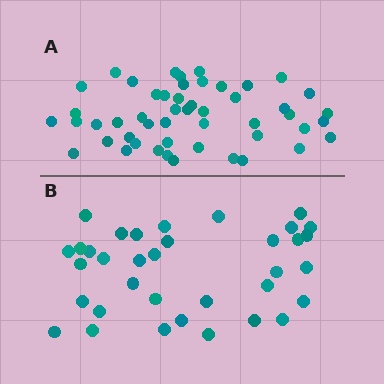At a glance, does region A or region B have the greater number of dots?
Region A (the top region) has more dots.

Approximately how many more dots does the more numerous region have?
Region A has approximately 15 more dots than region B.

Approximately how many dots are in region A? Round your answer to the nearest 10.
About 50 dots.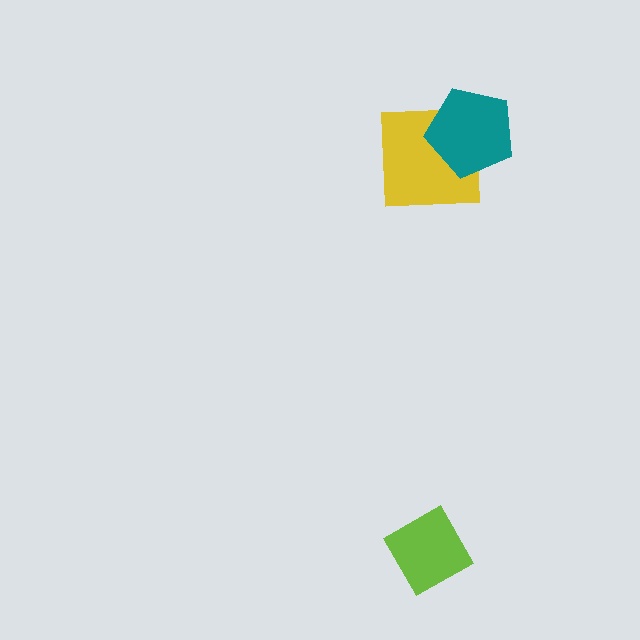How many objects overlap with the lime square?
0 objects overlap with the lime square.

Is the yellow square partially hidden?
Yes, it is partially covered by another shape.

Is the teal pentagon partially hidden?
No, no other shape covers it.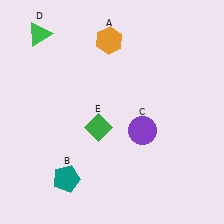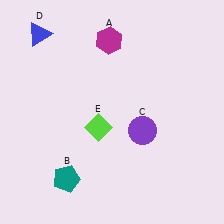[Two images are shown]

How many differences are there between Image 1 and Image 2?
There are 3 differences between the two images.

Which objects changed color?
A changed from orange to magenta. D changed from green to blue. E changed from green to lime.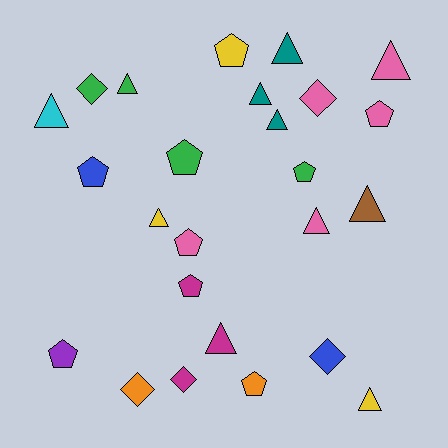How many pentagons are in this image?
There are 9 pentagons.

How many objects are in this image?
There are 25 objects.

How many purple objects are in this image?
There is 1 purple object.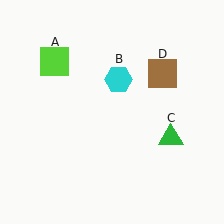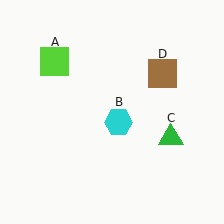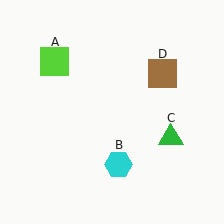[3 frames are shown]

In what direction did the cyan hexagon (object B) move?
The cyan hexagon (object B) moved down.